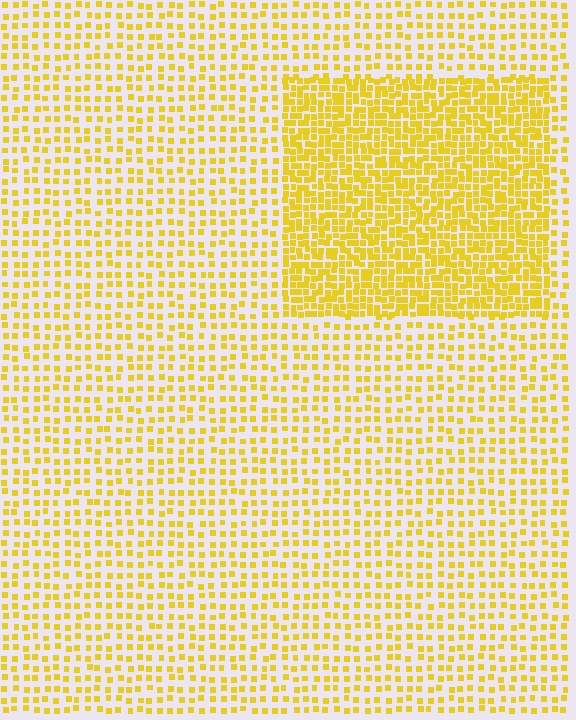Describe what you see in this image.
The image contains small yellow elements arranged at two different densities. A rectangle-shaped region is visible where the elements are more densely packed than the surrounding area.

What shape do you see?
I see a rectangle.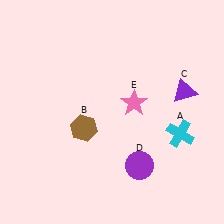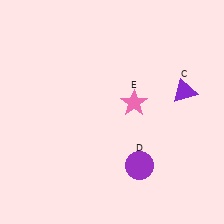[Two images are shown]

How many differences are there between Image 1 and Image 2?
There are 2 differences between the two images.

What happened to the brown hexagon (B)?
The brown hexagon (B) was removed in Image 2. It was in the bottom-left area of Image 1.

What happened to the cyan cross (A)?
The cyan cross (A) was removed in Image 2. It was in the bottom-right area of Image 1.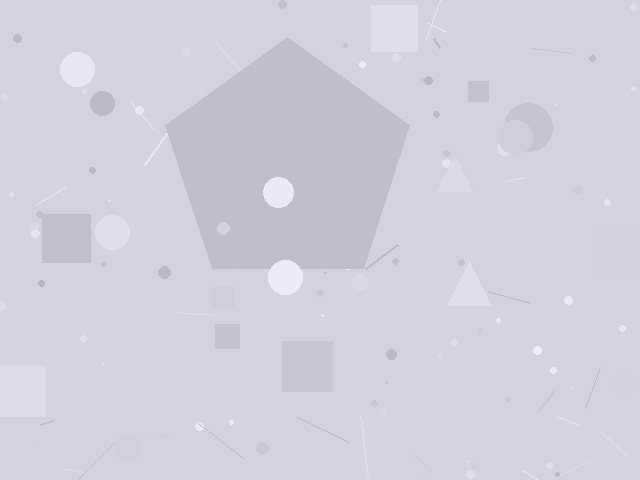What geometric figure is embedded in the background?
A pentagon is embedded in the background.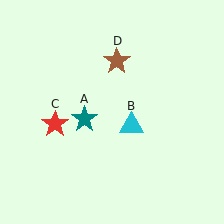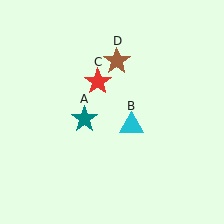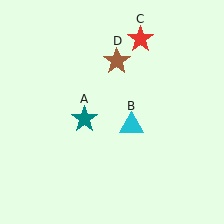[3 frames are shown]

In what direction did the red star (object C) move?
The red star (object C) moved up and to the right.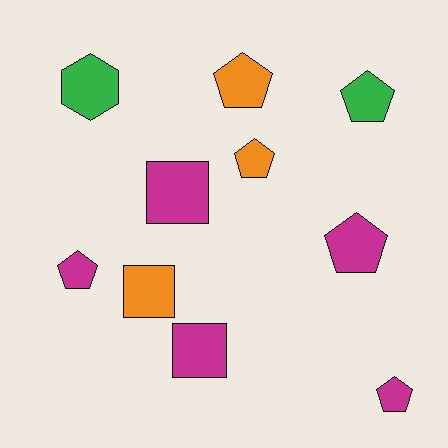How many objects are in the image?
There are 10 objects.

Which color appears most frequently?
Magenta, with 5 objects.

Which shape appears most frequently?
Pentagon, with 6 objects.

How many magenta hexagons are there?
There are no magenta hexagons.